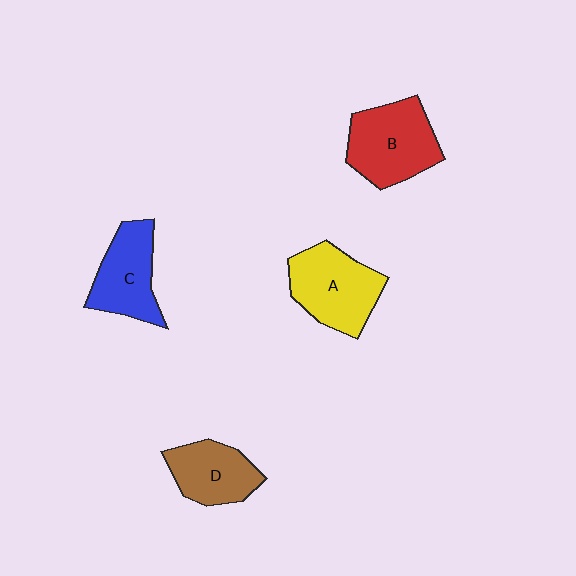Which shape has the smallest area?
Shape D (brown).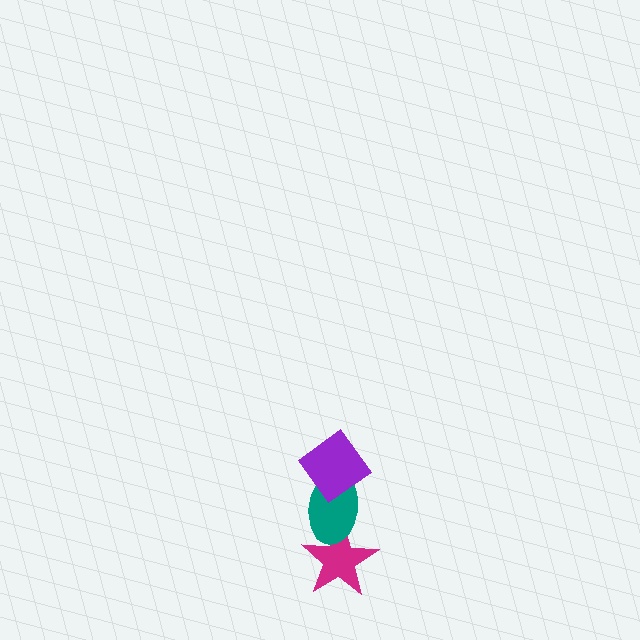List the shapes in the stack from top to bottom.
From top to bottom: the purple diamond, the teal ellipse, the magenta star.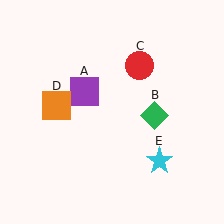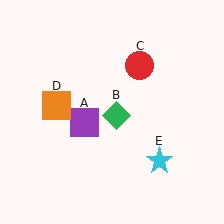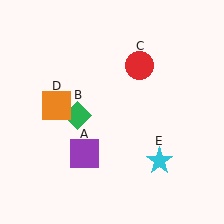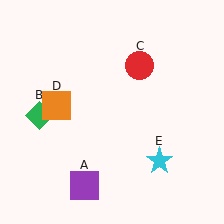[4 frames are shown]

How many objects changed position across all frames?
2 objects changed position: purple square (object A), green diamond (object B).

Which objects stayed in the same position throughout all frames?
Red circle (object C) and orange square (object D) and cyan star (object E) remained stationary.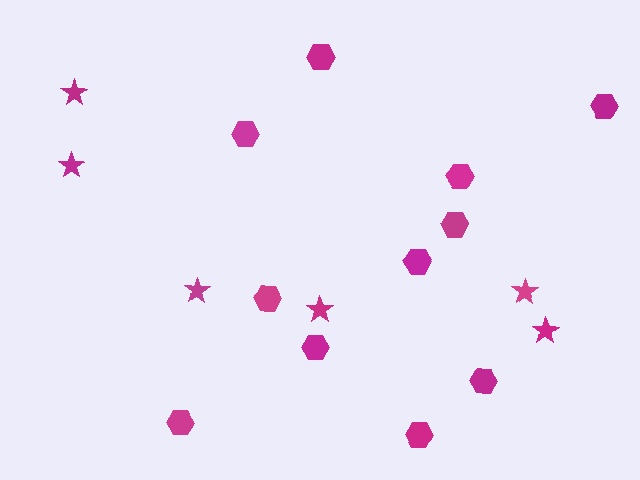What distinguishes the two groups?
There are 2 groups: one group of hexagons (11) and one group of stars (6).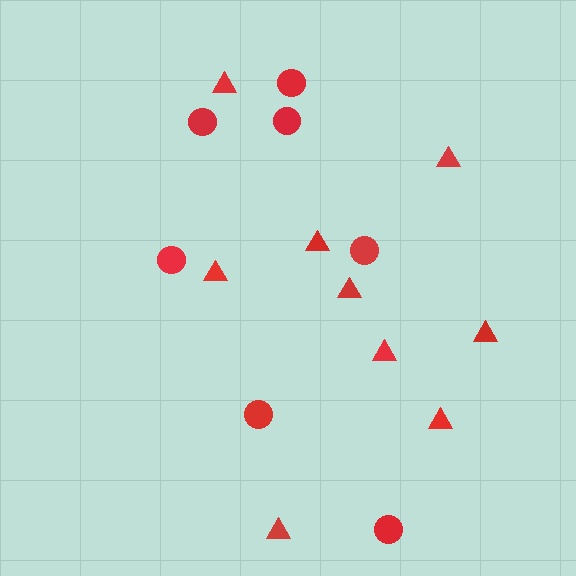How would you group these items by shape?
There are 2 groups: one group of triangles (9) and one group of circles (7).